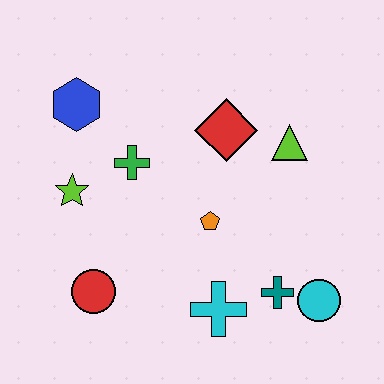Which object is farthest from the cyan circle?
The blue hexagon is farthest from the cyan circle.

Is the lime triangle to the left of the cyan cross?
No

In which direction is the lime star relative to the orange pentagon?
The lime star is to the left of the orange pentagon.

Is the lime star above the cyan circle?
Yes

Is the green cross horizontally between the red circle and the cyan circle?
Yes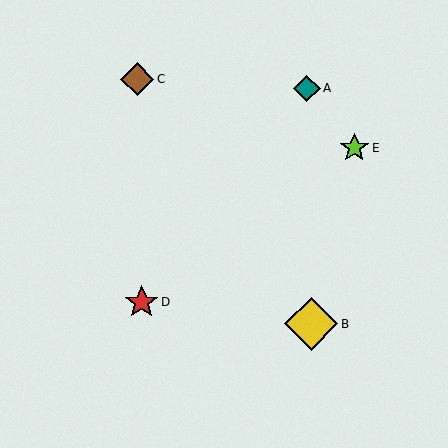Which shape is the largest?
The yellow diamond (labeled B) is the largest.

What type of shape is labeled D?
Shape D is a red star.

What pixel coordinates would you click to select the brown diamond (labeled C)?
Click at (137, 79) to select the brown diamond C.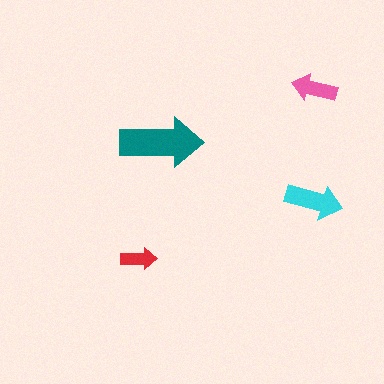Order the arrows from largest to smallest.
the teal one, the cyan one, the pink one, the red one.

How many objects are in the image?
There are 4 objects in the image.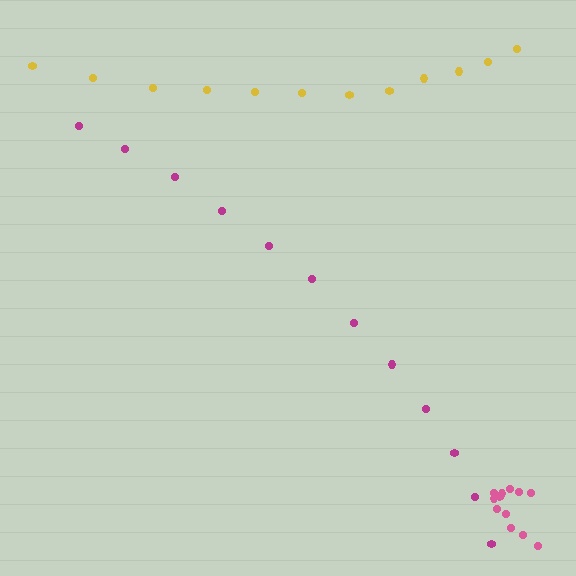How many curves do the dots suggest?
There are 3 distinct paths.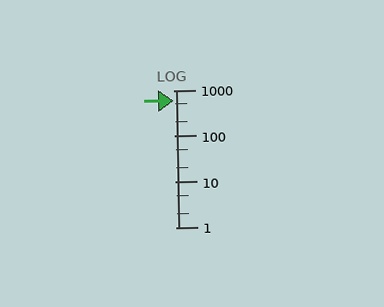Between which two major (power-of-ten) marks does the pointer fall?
The pointer is between 100 and 1000.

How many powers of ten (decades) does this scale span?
The scale spans 3 decades, from 1 to 1000.